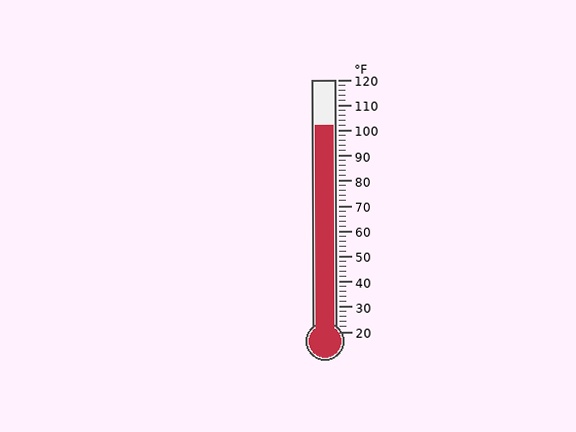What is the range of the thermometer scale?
The thermometer scale ranges from 20°F to 120°F.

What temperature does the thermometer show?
The thermometer shows approximately 102°F.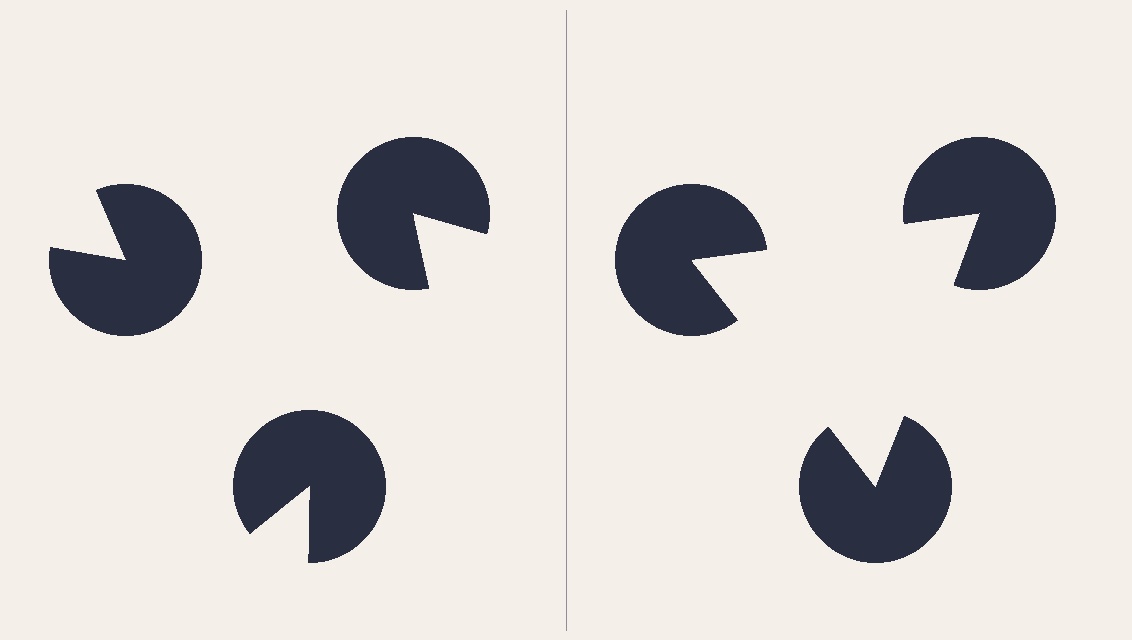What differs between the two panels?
The pac-man discs are positioned identically on both sides; only the wedge orientations differ. On the right they align to a triangle; on the left they are misaligned.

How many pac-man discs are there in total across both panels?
6 — 3 on each side.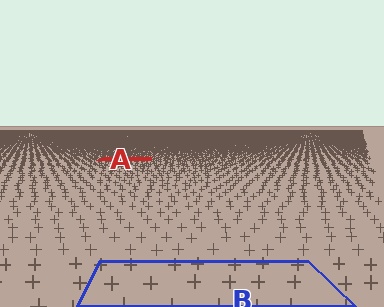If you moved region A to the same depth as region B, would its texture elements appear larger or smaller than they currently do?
They would appear larger. At a closer depth, the same texture elements are projected at a bigger on-screen size.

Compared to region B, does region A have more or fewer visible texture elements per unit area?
Region A has more texture elements per unit area — they are packed more densely because it is farther away.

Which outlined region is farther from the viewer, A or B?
Region A is farther from the viewer — the texture elements inside it appear smaller and more densely packed.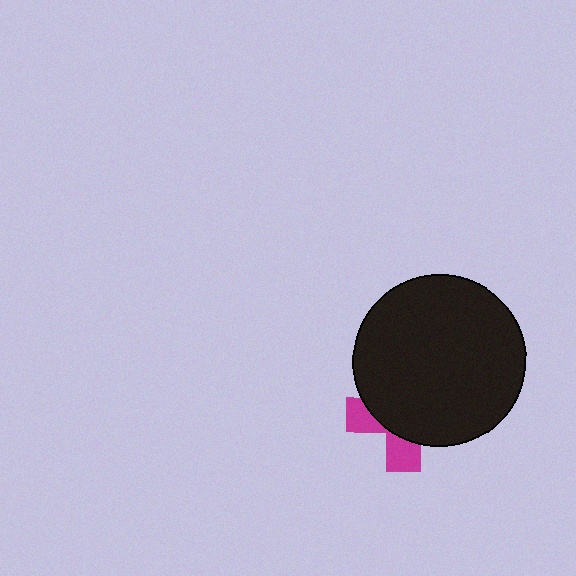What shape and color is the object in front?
The object in front is a black circle.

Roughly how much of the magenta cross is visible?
A small part of it is visible (roughly 31%).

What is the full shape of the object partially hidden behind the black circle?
The partially hidden object is a magenta cross.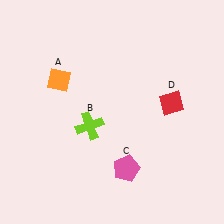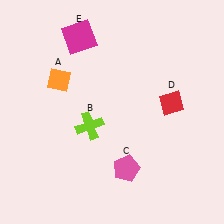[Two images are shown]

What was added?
A magenta square (E) was added in Image 2.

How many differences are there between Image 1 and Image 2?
There is 1 difference between the two images.